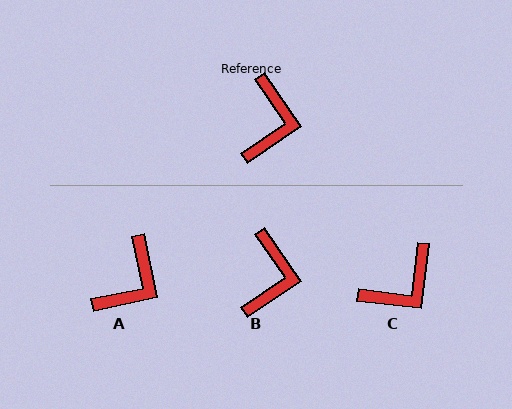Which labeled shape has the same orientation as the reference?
B.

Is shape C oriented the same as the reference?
No, it is off by about 41 degrees.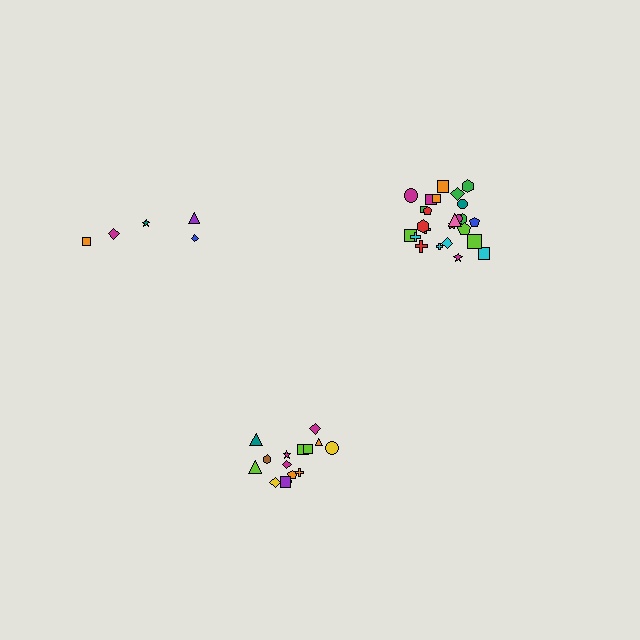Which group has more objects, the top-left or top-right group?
The top-right group.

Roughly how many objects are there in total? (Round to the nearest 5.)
Roughly 45 objects in total.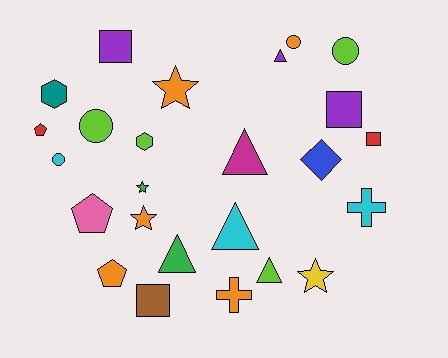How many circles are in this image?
There are 4 circles.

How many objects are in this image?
There are 25 objects.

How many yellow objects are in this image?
There is 1 yellow object.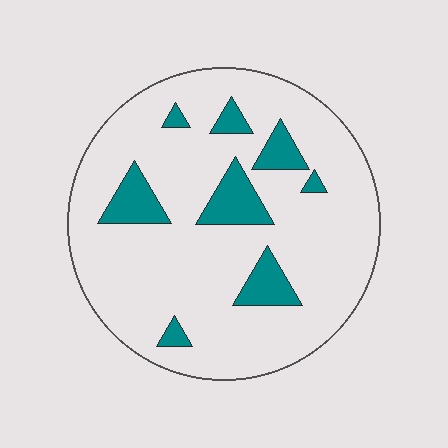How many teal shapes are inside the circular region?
8.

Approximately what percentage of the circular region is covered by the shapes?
Approximately 15%.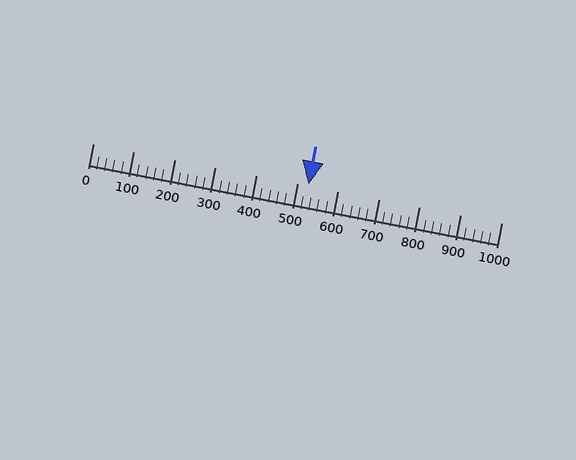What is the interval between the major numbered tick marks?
The major tick marks are spaced 100 units apart.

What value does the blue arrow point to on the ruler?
The blue arrow points to approximately 527.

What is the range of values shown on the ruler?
The ruler shows values from 0 to 1000.